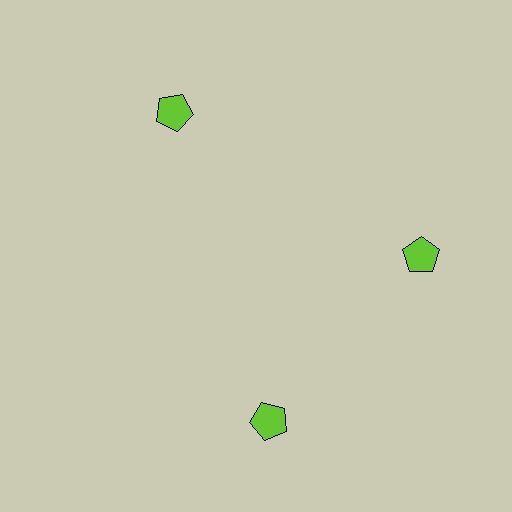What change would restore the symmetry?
The symmetry would be restored by rotating it back into even spacing with its neighbors so that all 3 pentagons sit at equal angles and equal distance from the center.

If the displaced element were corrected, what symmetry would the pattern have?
It would have 3-fold rotational symmetry — the pattern would map onto itself every 120 degrees.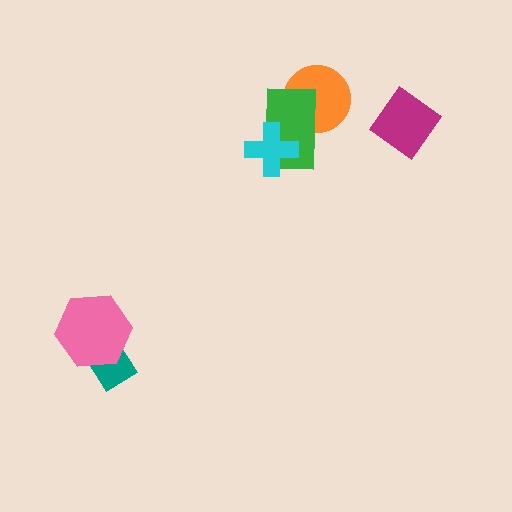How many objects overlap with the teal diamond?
1 object overlaps with the teal diamond.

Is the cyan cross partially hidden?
No, no other shape covers it.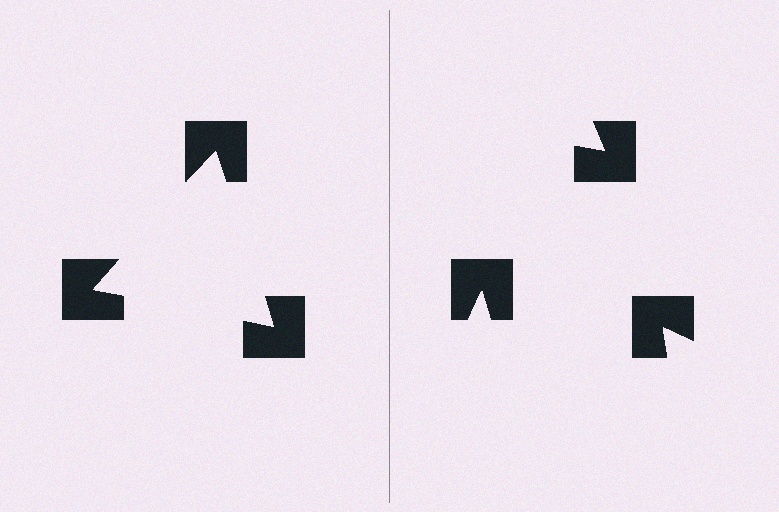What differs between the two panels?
The notched squares are positioned identically on both sides; only the wedge orientations differ. On the left they align to a triangle; on the right they are misaligned.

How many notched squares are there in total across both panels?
6 — 3 on each side.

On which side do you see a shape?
An illusory triangle appears on the left side. On the right side the wedge cuts are rotated, so no coherent shape forms.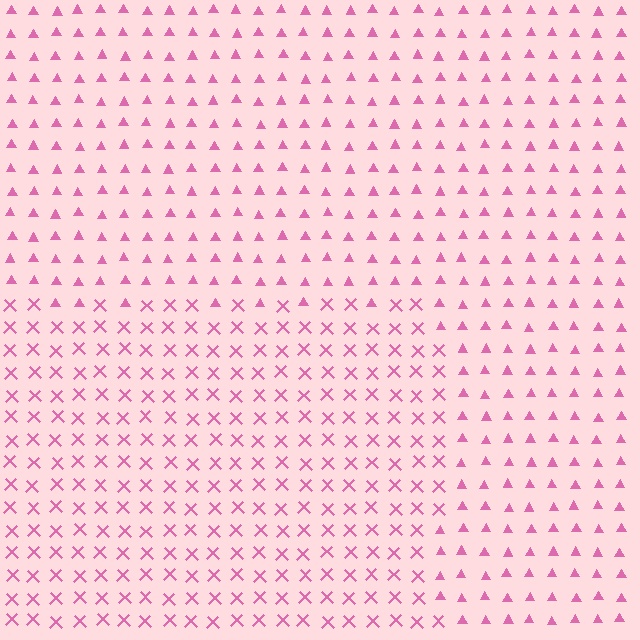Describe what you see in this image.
The image is filled with small pink elements arranged in a uniform grid. A rectangle-shaped region contains X marks, while the surrounding area contains triangles. The boundary is defined purely by the change in element shape.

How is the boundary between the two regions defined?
The boundary is defined by a change in element shape: X marks inside vs. triangles outside. All elements share the same color and spacing.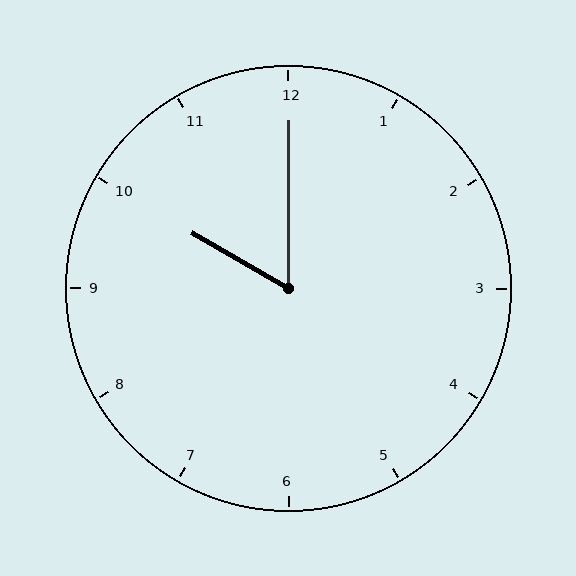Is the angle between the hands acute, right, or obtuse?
It is acute.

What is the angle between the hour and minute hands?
Approximately 60 degrees.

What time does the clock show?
10:00.